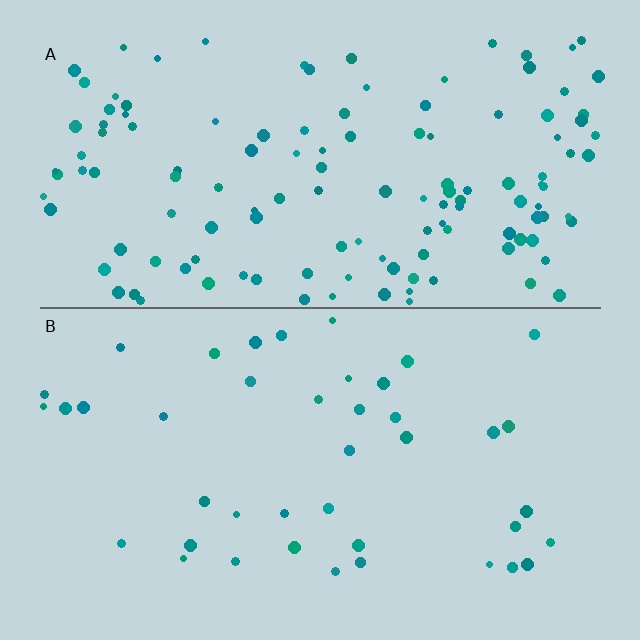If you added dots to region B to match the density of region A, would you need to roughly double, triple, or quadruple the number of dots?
Approximately triple.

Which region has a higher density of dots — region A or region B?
A (the top).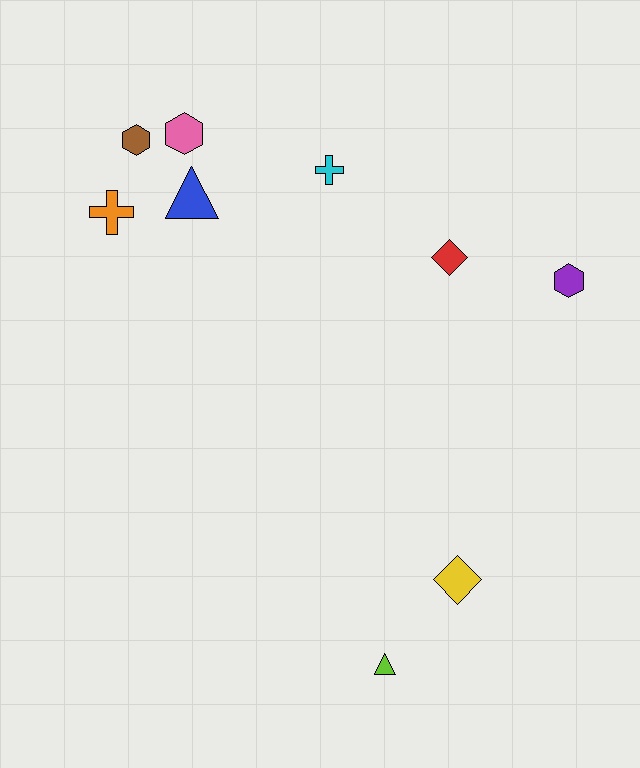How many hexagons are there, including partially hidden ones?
There are 3 hexagons.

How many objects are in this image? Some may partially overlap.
There are 9 objects.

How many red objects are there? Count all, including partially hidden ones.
There is 1 red object.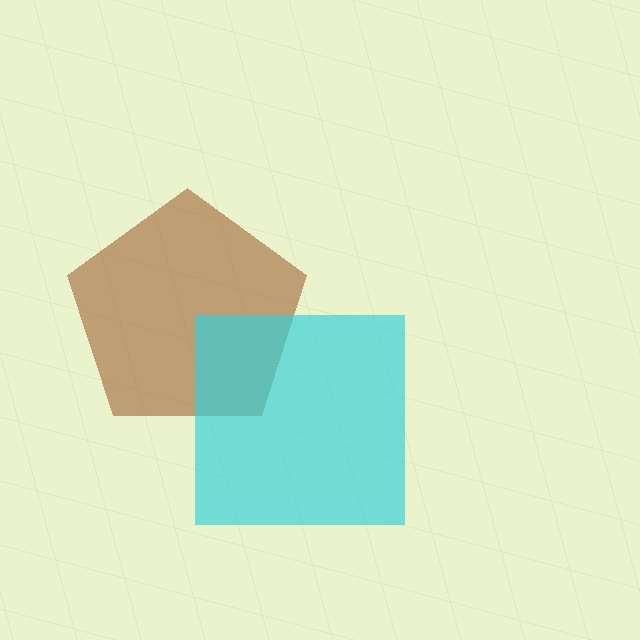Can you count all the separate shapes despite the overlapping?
Yes, there are 2 separate shapes.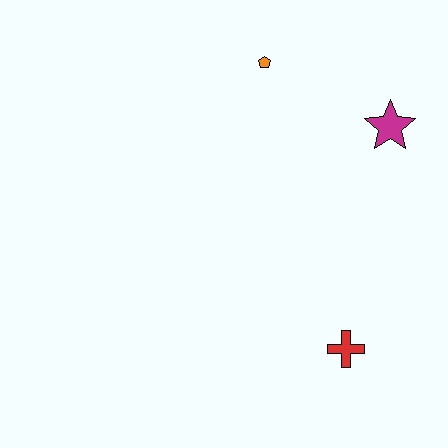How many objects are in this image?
There are 3 objects.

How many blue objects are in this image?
There are no blue objects.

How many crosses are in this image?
There is 1 cross.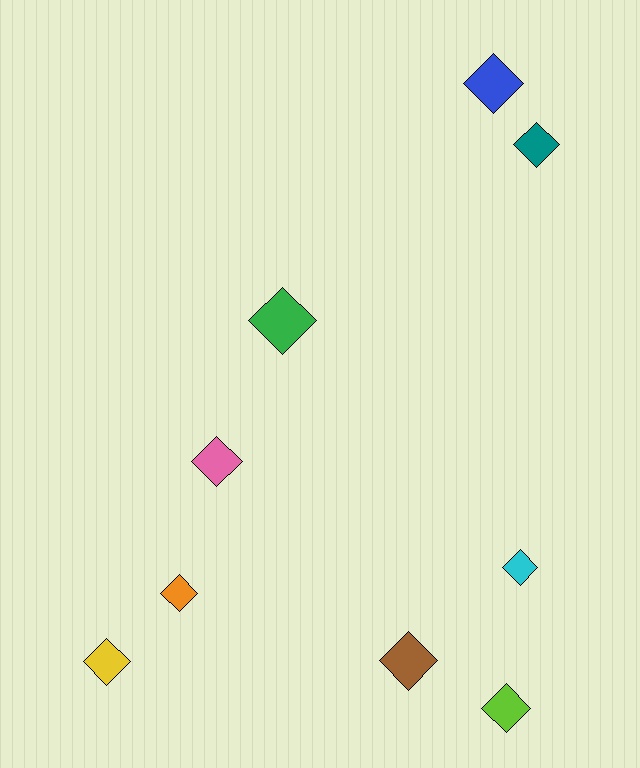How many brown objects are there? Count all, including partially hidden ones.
There is 1 brown object.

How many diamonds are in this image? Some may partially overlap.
There are 9 diamonds.